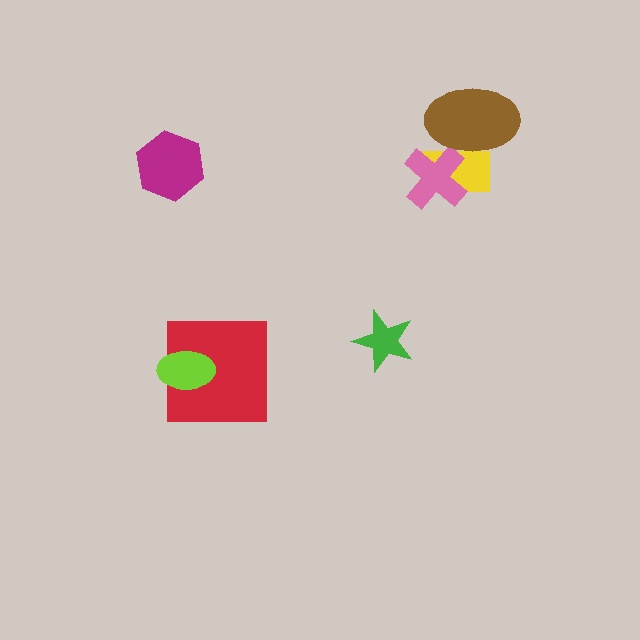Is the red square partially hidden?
Yes, it is partially covered by another shape.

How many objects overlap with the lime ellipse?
1 object overlaps with the lime ellipse.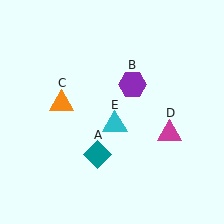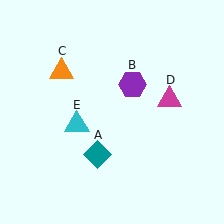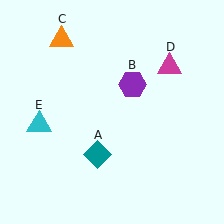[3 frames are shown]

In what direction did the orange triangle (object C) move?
The orange triangle (object C) moved up.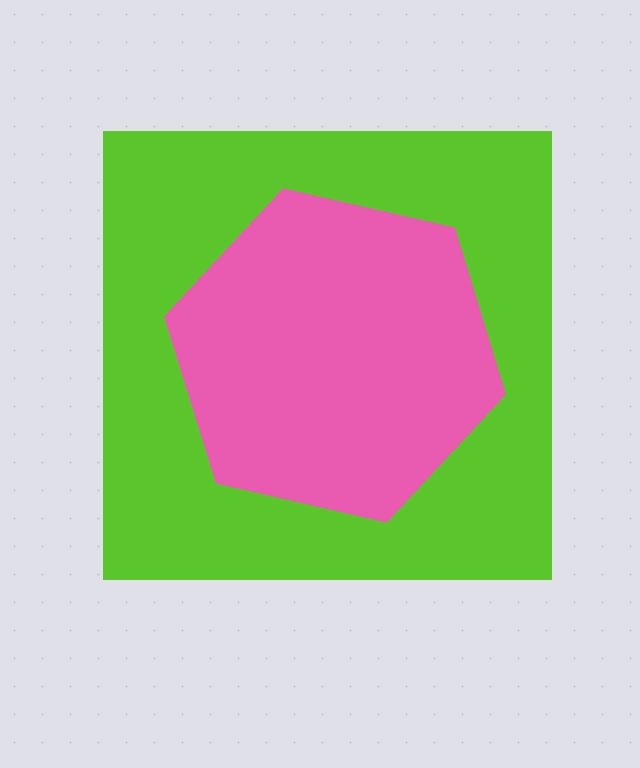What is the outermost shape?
The lime square.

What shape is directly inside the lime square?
The pink hexagon.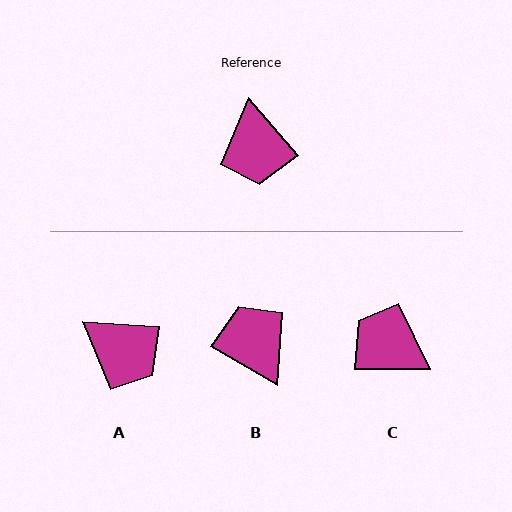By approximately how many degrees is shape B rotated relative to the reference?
Approximately 161 degrees clockwise.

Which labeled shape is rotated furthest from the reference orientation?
B, about 161 degrees away.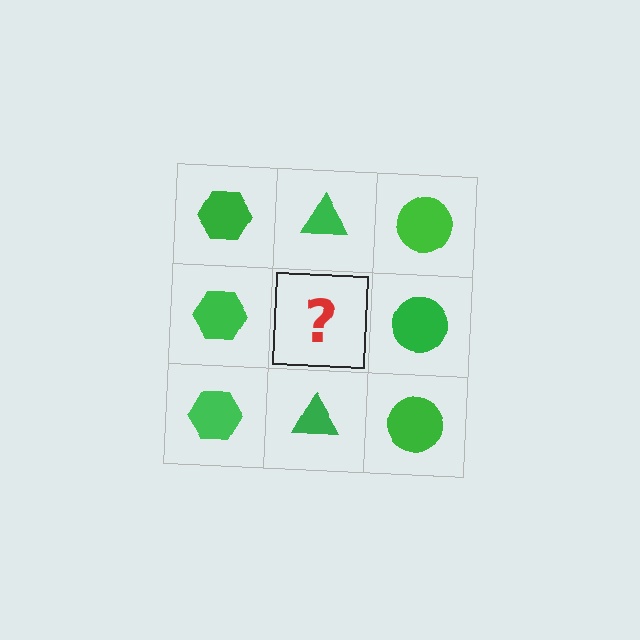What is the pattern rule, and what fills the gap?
The rule is that each column has a consistent shape. The gap should be filled with a green triangle.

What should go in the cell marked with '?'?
The missing cell should contain a green triangle.